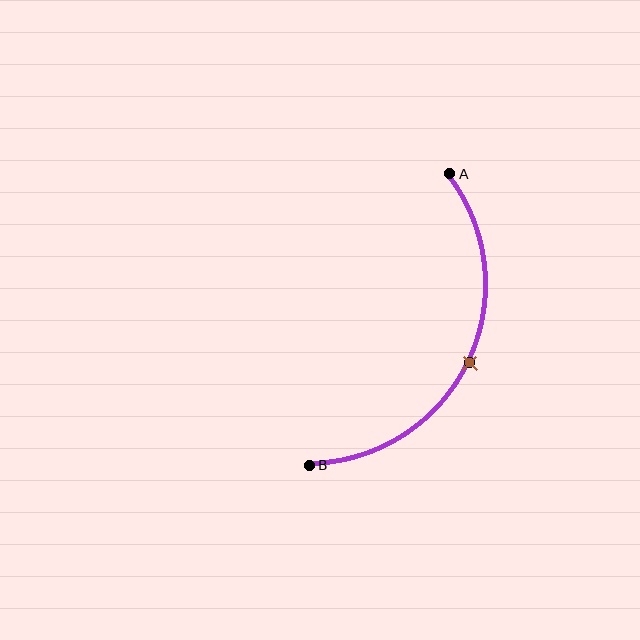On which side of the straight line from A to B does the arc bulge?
The arc bulges to the right of the straight line connecting A and B.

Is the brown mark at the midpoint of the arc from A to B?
Yes. The brown mark lies on the arc at equal arc-length from both A and B — it is the arc midpoint.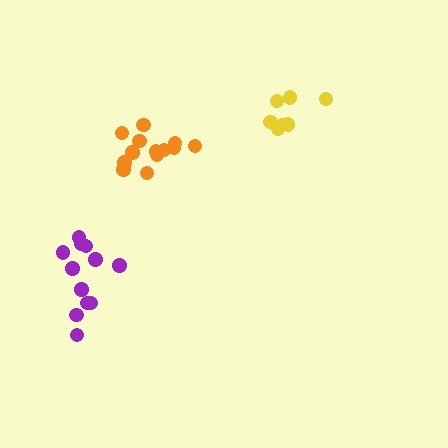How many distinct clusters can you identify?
There are 3 distinct clusters.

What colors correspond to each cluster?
The clusters are colored: orange, yellow, purple.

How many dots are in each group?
Group 1: 13 dots, Group 2: 7 dots, Group 3: 12 dots (32 total).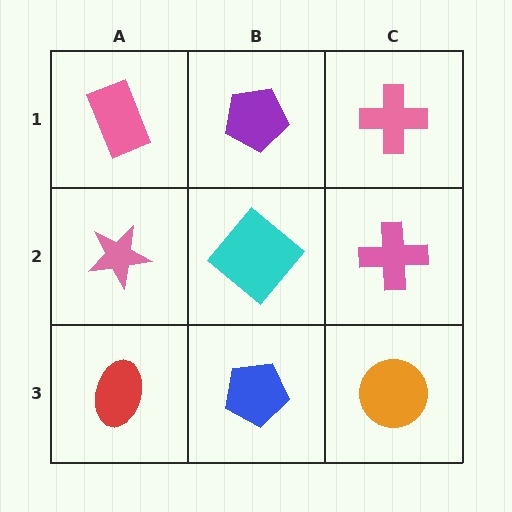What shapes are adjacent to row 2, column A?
A pink rectangle (row 1, column A), a red ellipse (row 3, column A), a cyan diamond (row 2, column B).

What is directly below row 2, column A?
A red ellipse.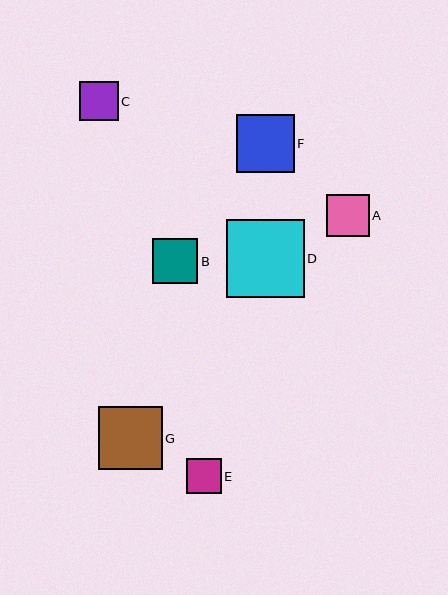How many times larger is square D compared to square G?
Square D is approximately 1.2 times the size of square G.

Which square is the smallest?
Square E is the smallest with a size of approximately 35 pixels.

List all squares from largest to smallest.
From largest to smallest: D, G, F, B, A, C, E.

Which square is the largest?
Square D is the largest with a size of approximately 78 pixels.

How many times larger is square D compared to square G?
Square D is approximately 1.2 times the size of square G.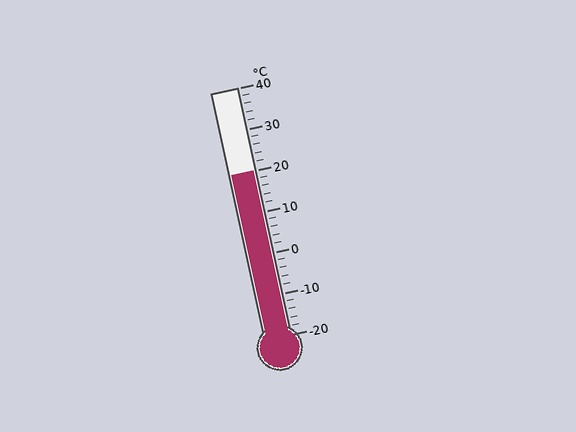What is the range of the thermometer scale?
The thermometer scale ranges from -20°C to 40°C.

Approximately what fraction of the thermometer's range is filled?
The thermometer is filled to approximately 65% of its range.